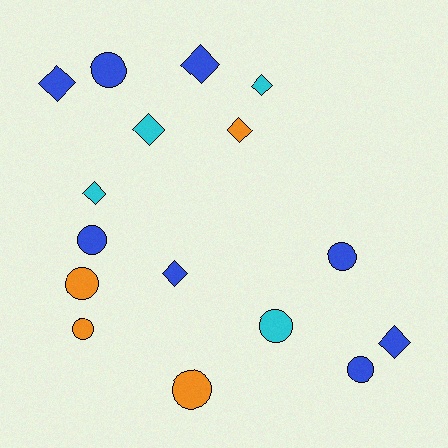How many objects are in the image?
There are 16 objects.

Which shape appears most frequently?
Diamond, with 8 objects.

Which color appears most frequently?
Blue, with 8 objects.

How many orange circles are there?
There are 3 orange circles.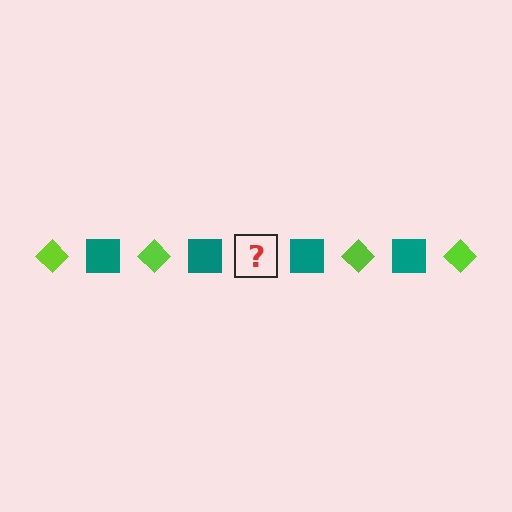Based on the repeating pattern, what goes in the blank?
The blank should be a lime diamond.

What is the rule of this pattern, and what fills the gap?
The rule is that the pattern alternates between lime diamond and teal square. The gap should be filled with a lime diamond.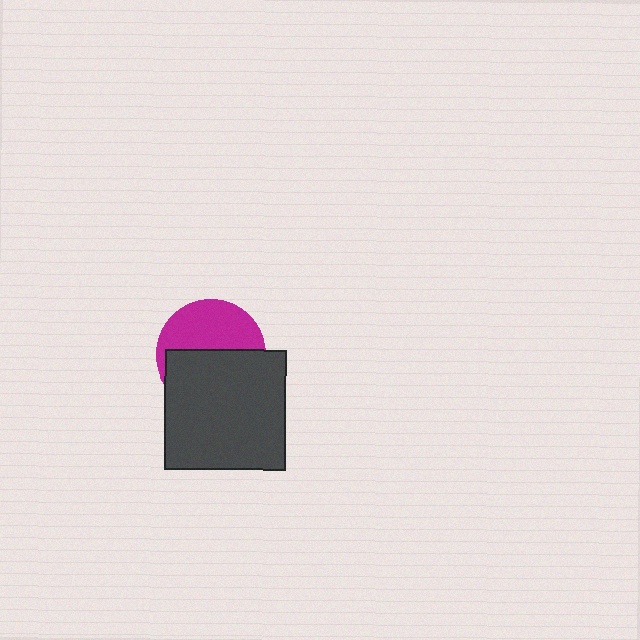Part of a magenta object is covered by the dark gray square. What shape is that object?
It is a circle.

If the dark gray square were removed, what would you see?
You would see the complete magenta circle.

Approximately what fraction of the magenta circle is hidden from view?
Roughly 54% of the magenta circle is hidden behind the dark gray square.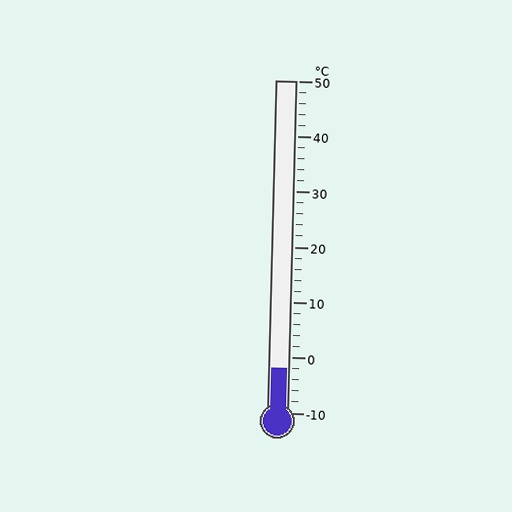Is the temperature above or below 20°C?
The temperature is below 20°C.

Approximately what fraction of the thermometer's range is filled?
The thermometer is filled to approximately 15% of its range.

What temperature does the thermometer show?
The thermometer shows approximately -2°C.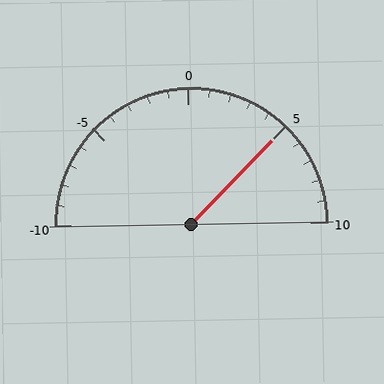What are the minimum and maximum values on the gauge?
The gauge ranges from -10 to 10.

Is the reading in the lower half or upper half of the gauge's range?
The reading is in the upper half of the range (-10 to 10).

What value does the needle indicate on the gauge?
The needle indicates approximately 5.